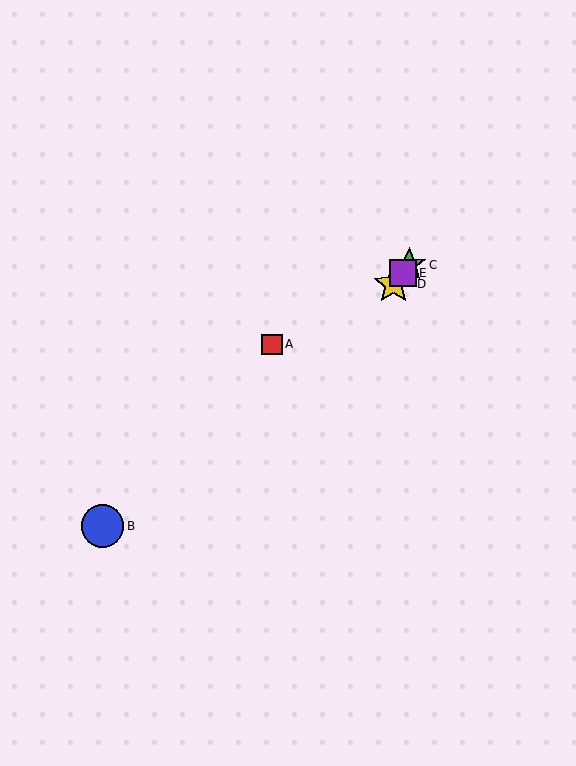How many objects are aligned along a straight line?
3 objects (C, D, E) are aligned along a straight line.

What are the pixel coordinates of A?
Object A is at (272, 344).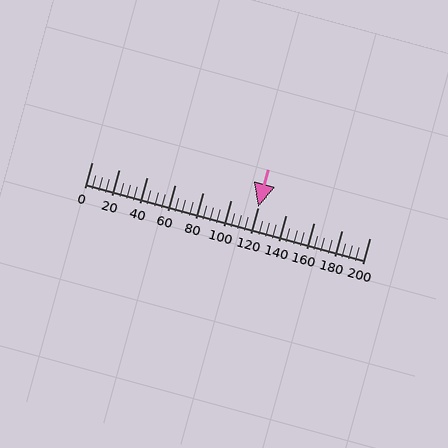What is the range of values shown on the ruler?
The ruler shows values from 0 to 200.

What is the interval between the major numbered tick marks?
The major tick marks are spaced 20 units apart.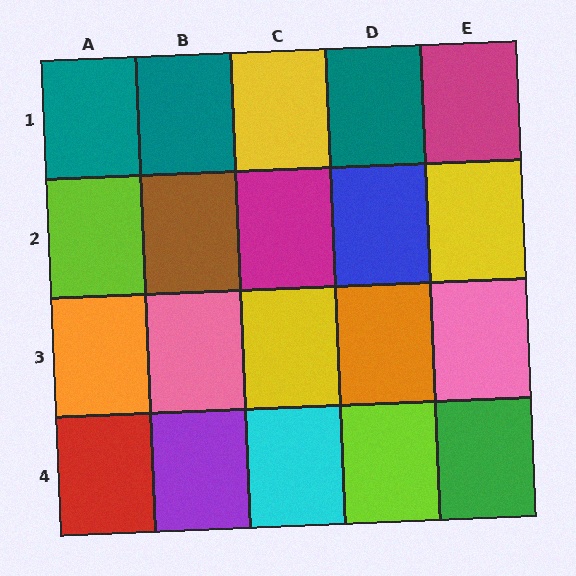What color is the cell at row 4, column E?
Green.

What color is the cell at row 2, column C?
Magenta.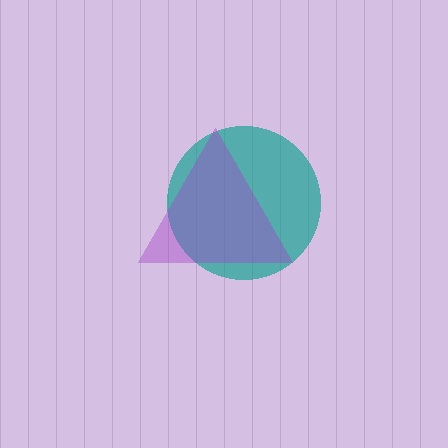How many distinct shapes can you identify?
There are 2 distinct shapes: a teal circle, a purple triangle.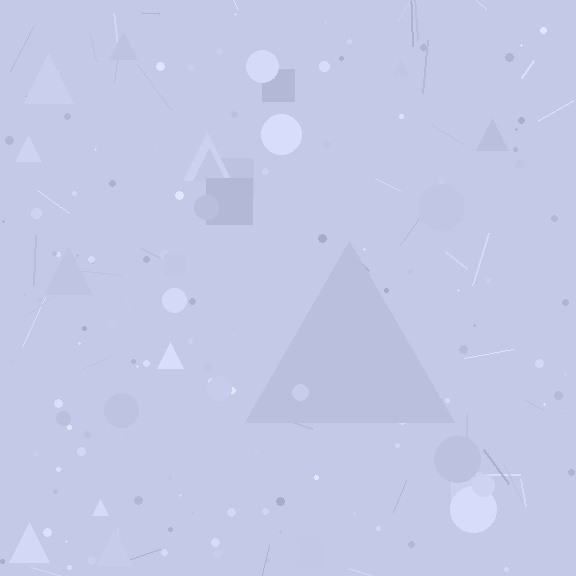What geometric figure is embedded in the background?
A triangle is embedded in the background.